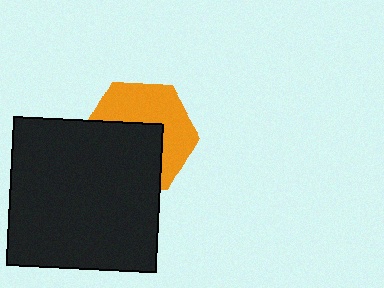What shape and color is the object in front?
The object in front is a black square.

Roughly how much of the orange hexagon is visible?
About half of it is visible (roughly 51%).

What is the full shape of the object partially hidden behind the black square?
The partially hidden object is an orange hexagon.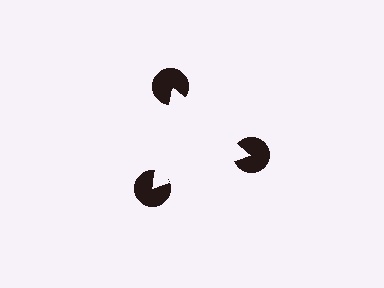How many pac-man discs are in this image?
There are 3 — one at each vertex of the illusory triangle.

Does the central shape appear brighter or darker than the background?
It typically appears slightly brighter than the background, even though no actual brightness change is drawn.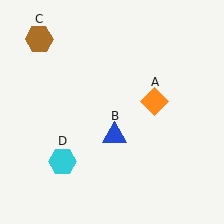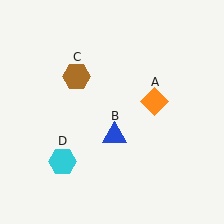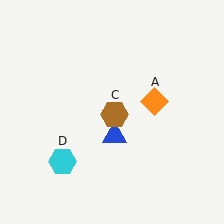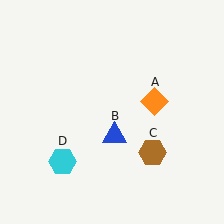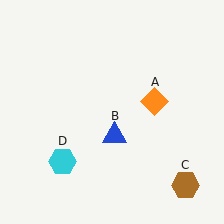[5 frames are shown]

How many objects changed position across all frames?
1 object changed position: brown hexagon (object C).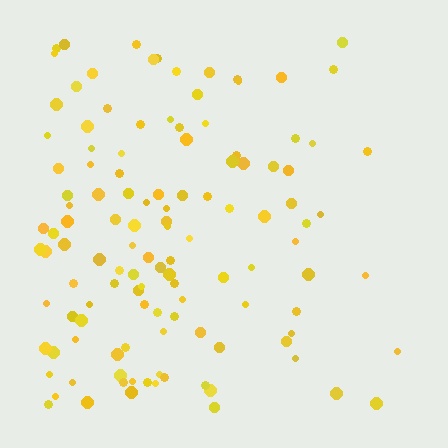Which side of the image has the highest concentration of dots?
The left.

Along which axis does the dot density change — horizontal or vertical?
Horizontal.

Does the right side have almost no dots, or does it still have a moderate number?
Still a moderate number, just noticeably fewer than the left.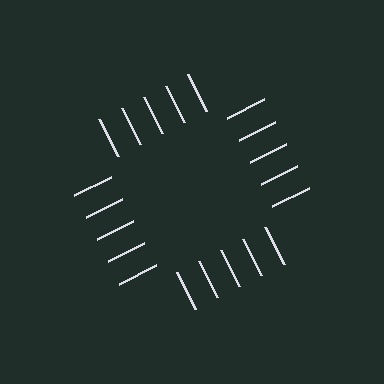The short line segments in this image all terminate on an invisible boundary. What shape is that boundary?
An illusory square — the line segments terminate on its edges but no continuous stroke is drawn.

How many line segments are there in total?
20 — 5 along each of the 4 edges.